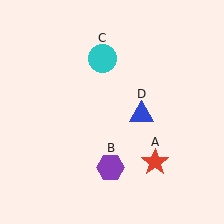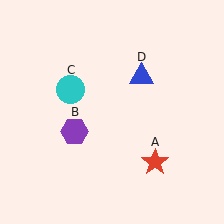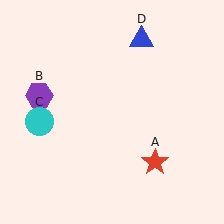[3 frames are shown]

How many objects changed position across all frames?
3 objects changed position: purple hexagon (object B), cyan circle (object C), blue triangle (object D).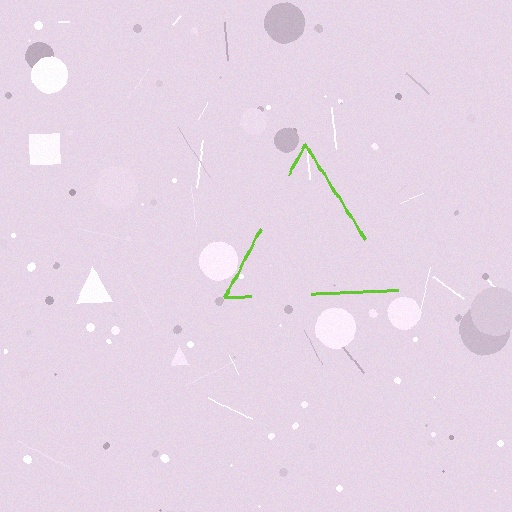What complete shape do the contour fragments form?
The contour fragments form a triangle.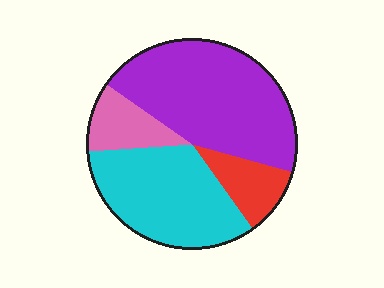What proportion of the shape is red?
Red takes up about one tenth (1/10) of the shape.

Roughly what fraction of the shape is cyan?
Cyan covers roughly 35% of the shape.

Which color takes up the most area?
Purple, at roughly 45%.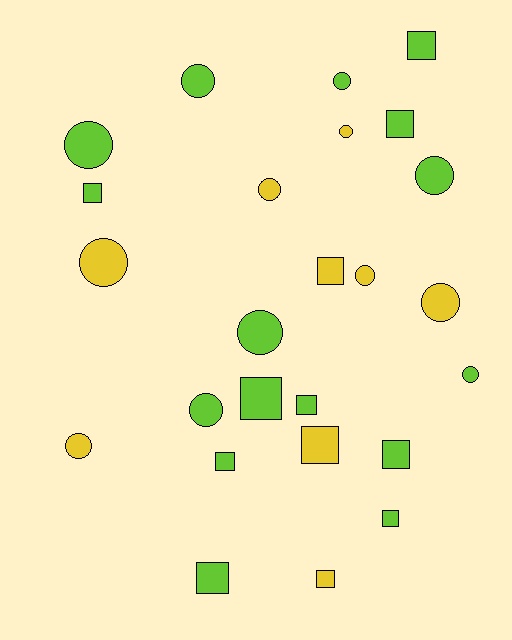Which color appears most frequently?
Lime, with 16 objects.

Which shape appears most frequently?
Circle, with 13 objects.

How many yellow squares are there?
There are 3 yellow squares.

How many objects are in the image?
There are 25 objects.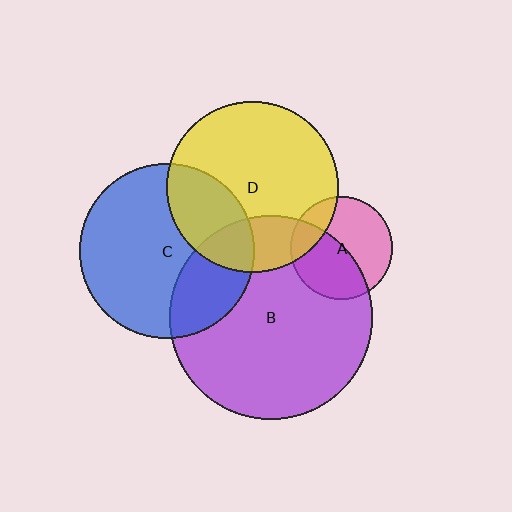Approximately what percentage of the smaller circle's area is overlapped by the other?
Approximately 25%.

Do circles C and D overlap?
Yes.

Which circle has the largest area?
Circle B (purple).